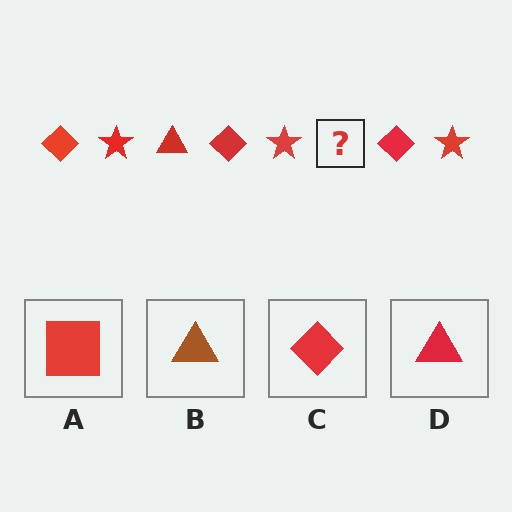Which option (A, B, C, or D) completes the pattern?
D.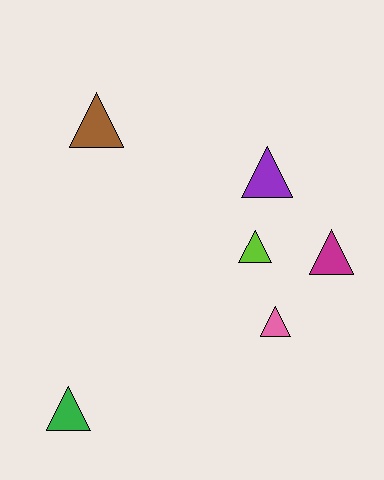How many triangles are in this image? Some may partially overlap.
There are 6 triangles.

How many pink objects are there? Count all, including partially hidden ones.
There is 1 pink object.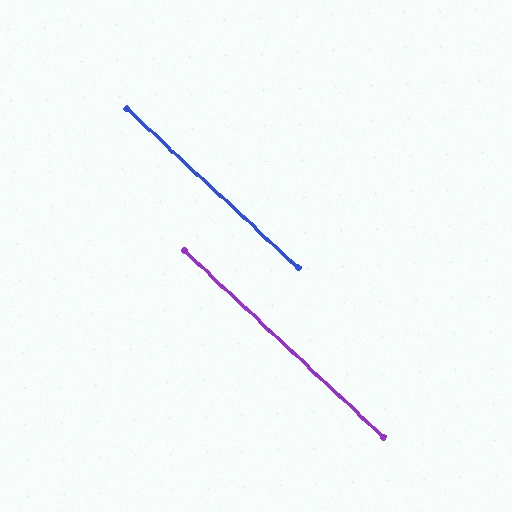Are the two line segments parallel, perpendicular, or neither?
Parallel — their directions differ by only 0.2°.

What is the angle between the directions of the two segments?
Approximately 0 degrees.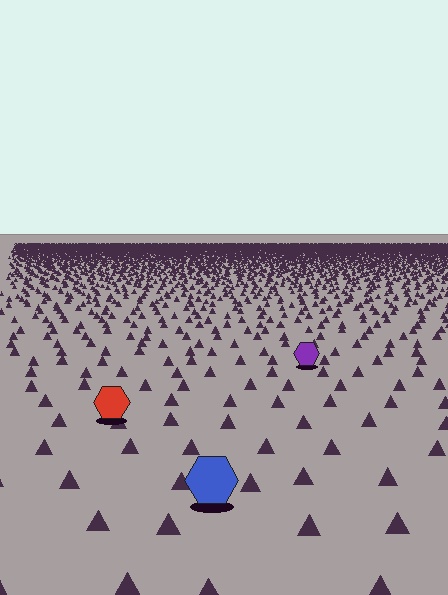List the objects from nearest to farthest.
From nearest to farthest: the blue hexagon, the red hexagon, the purple hexagon.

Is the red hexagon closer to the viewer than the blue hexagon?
No. The blue hexagon is closer — you can tell from the texture gradient: the ground texture is coarser near it.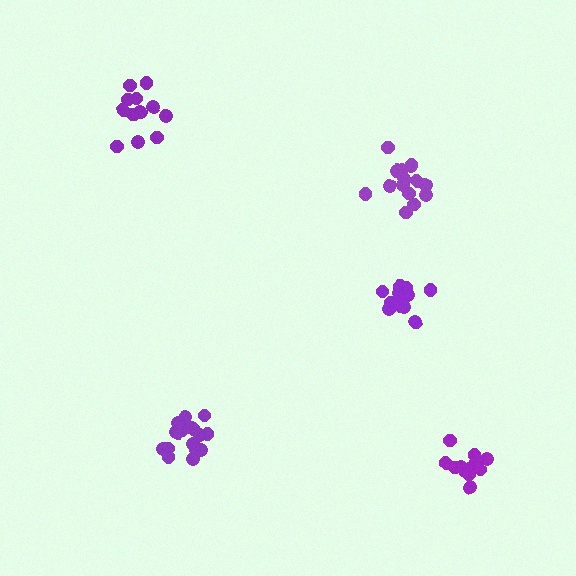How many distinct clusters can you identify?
There are 5 distinct clusters.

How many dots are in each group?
Group 1: 13 dots, Group 2: 17 dots, Group 3: 12 dots, Group 4: 16 dots, Group 5: 14 dots (72 total).